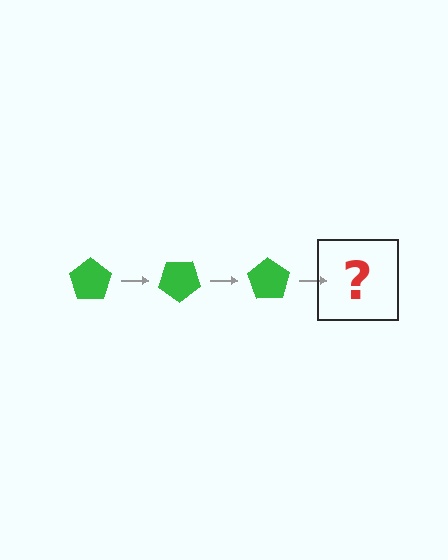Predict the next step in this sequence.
The next step is a green pentagon rotated 105 degrees.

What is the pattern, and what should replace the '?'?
The pattern is that the pentagon rotates 35 degrees each step. The '?' should be a green pentagon rotated 105 degrees.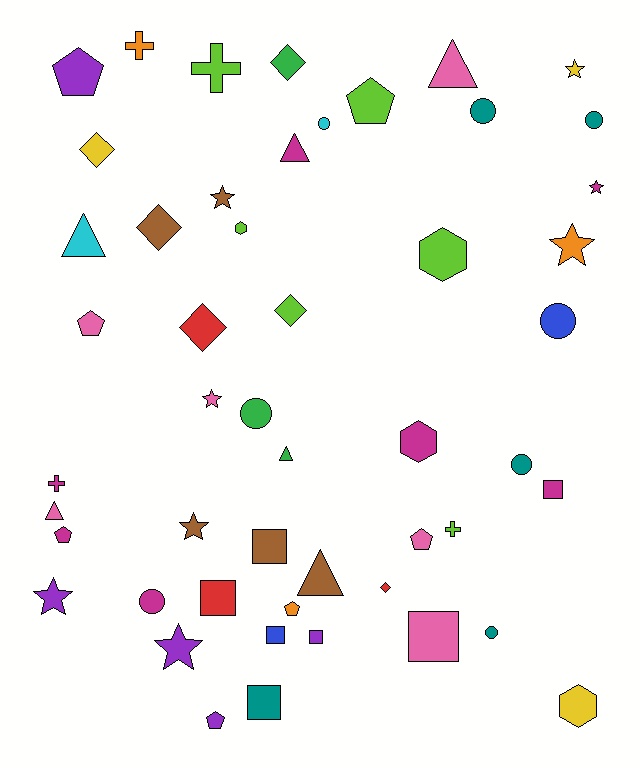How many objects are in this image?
There are 50 objects.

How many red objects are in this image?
There are 3 red objects.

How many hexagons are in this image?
There are 4 hexagons.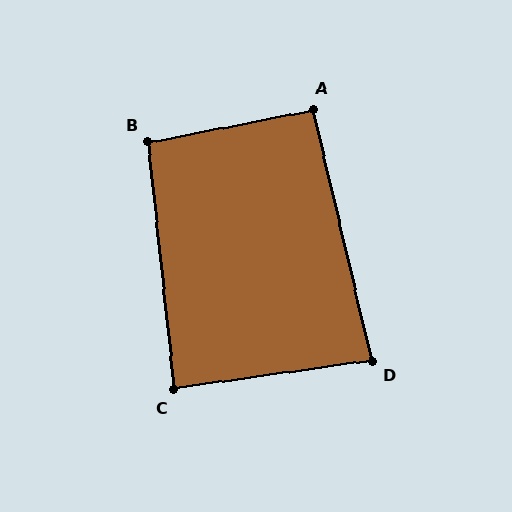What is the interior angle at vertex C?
Approximately 88 degrees (approximately right).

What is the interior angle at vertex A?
Approximately 92 degrees (approximately right).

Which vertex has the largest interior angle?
B, at approximately 95 degrees.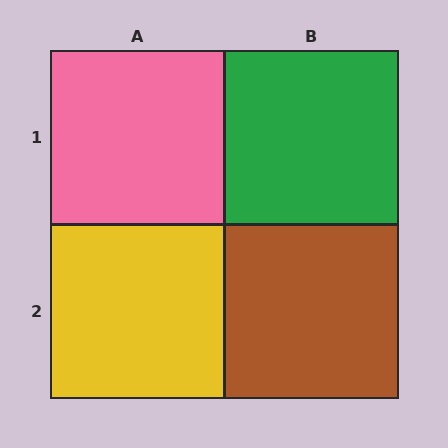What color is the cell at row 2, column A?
Yellow.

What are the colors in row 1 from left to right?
Pink, green.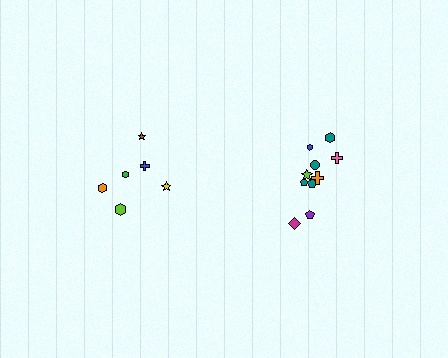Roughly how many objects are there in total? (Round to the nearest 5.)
Roughly 15 objects in total.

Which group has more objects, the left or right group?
The right group.